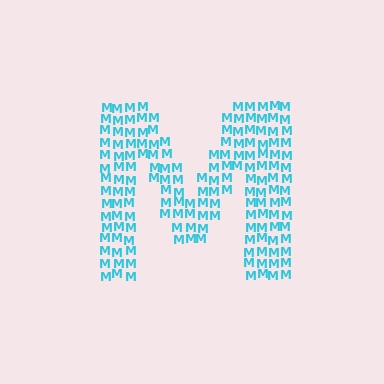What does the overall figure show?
The overall figure shows the letter M.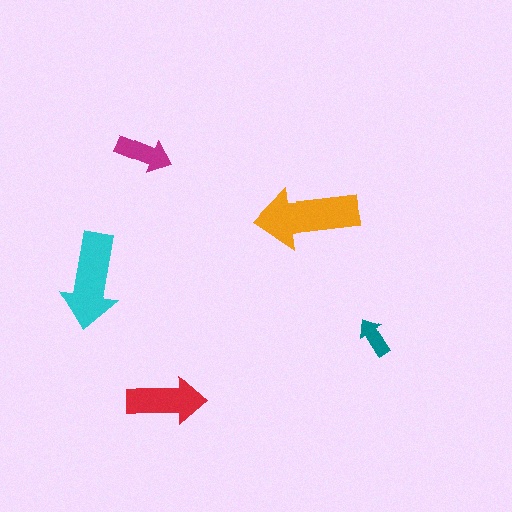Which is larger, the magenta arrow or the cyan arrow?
The cyan one.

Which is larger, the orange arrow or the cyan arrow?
The orange one.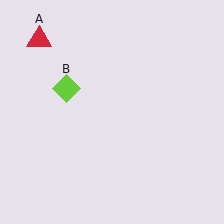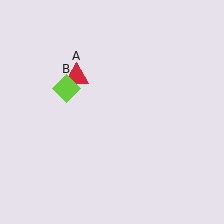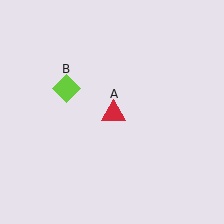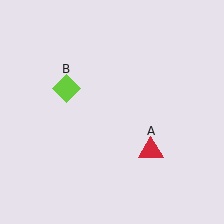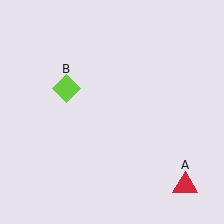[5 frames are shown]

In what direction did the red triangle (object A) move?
The red triangle (object A) moved down and to the right.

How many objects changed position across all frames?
1 object changed position: red triangle (object A).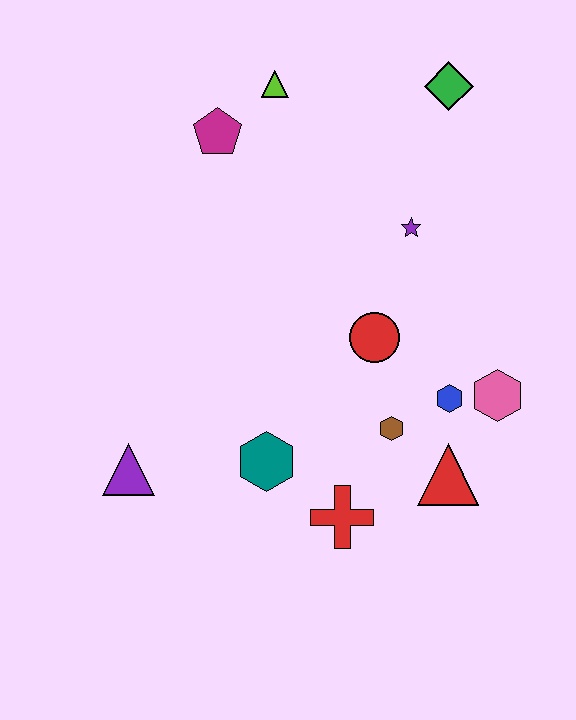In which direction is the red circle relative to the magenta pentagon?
The red circle is below the magenta pentagon.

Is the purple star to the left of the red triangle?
Yes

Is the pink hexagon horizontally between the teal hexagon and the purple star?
No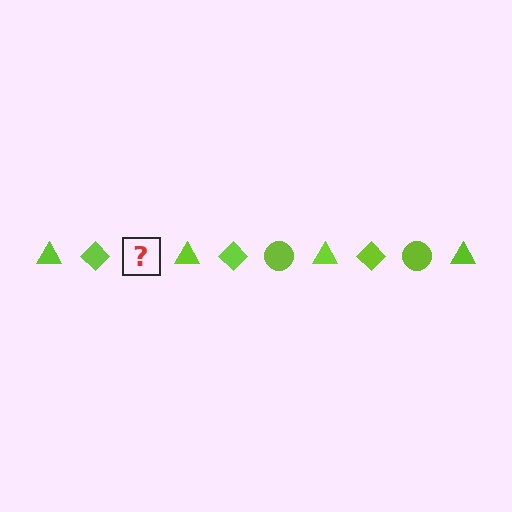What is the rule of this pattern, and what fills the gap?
The rule is that the pattern cycles through triangle, diamond, circle shapes in lime. The gap should be filled with a lime circle.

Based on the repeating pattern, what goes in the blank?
The blank should be a lime circle.